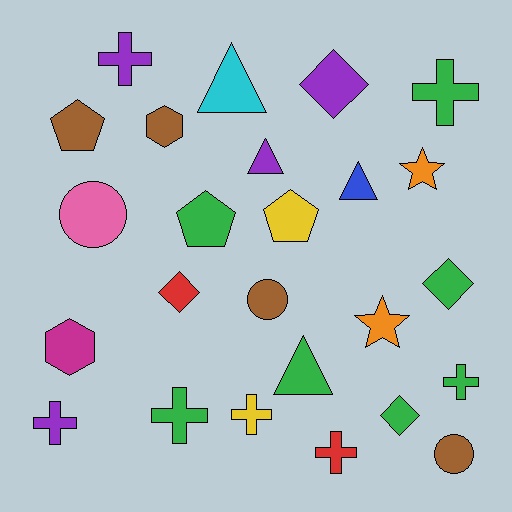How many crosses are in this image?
There are 7 crosses.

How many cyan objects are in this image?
There is 1 cyan object.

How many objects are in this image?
There are 25 objects.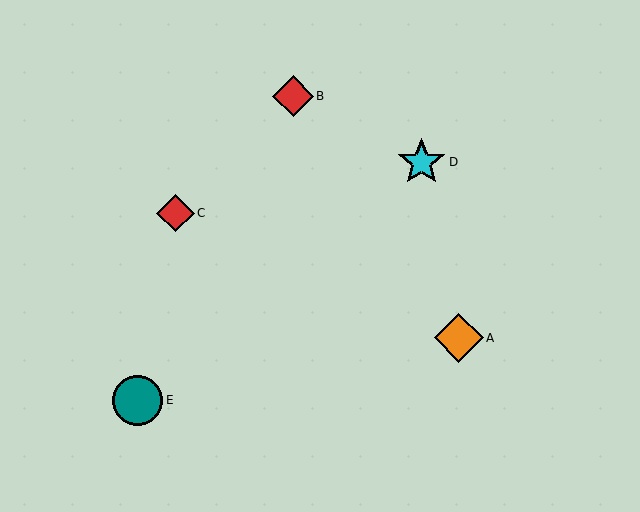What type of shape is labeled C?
Shape C is a red diamond.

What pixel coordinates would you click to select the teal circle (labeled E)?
Click at (138, 400) to select the teal circle E.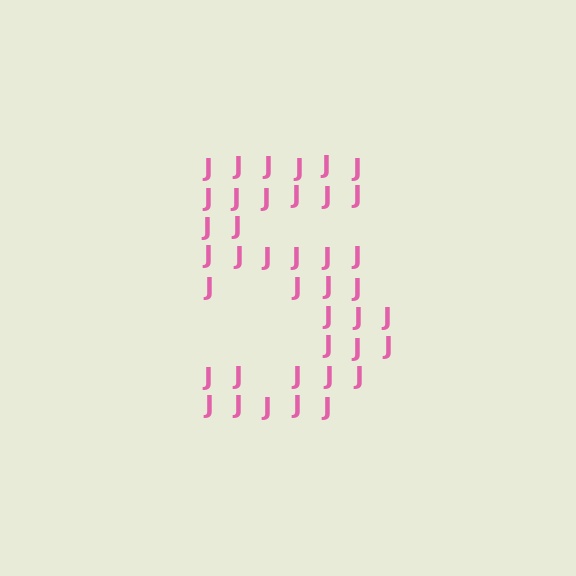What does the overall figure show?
The overall figure shows the digit 5.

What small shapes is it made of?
It is made of small letter J's.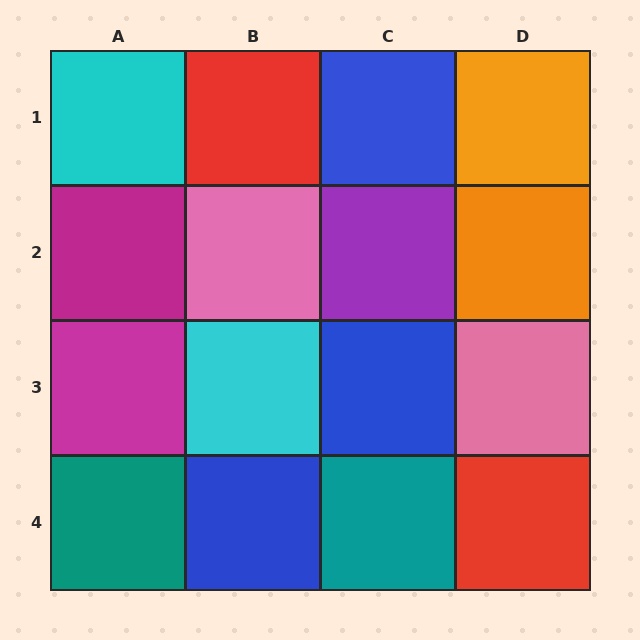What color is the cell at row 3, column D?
Pink.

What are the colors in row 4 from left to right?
Teal, blue, teal, red.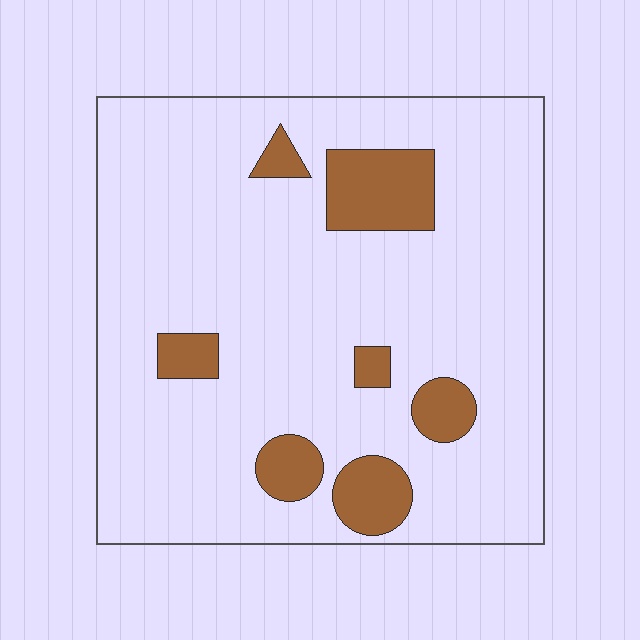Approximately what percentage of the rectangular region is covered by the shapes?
Approximately 15%.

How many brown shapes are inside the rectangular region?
7.